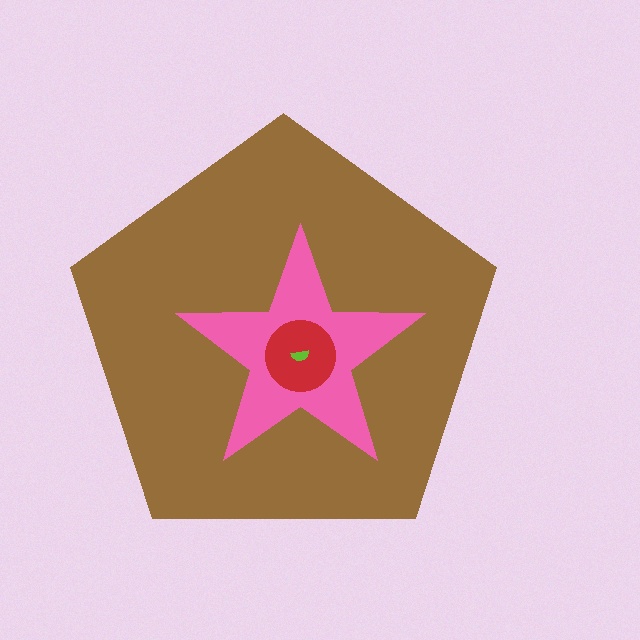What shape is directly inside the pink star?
The red circle.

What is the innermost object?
The lime semicircle.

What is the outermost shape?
The brown pentagon.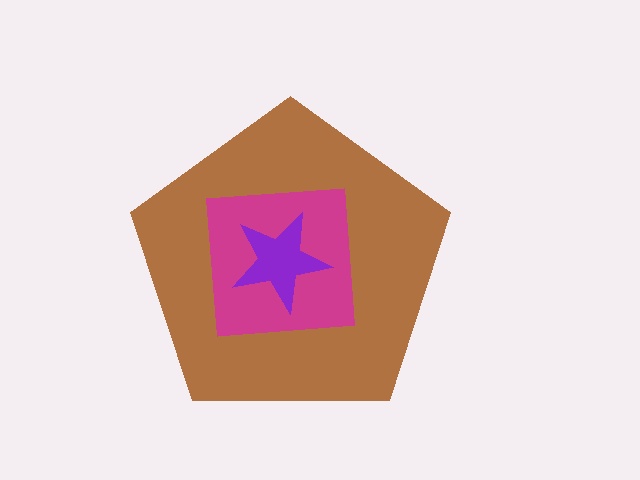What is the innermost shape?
The purple star.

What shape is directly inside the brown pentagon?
The magenta square.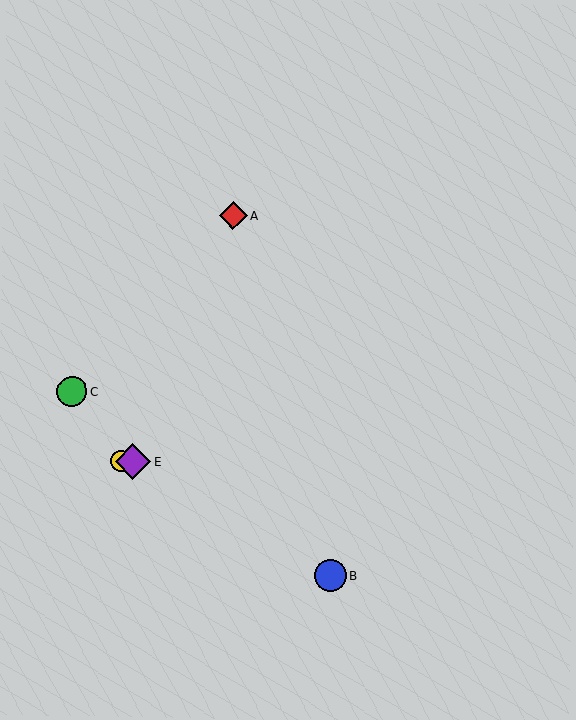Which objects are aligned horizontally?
Objects D, E are aligned horizontally.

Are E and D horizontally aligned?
Yes, both are at y≈461.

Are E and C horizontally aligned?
No, E is at y≈461 and C is at y≈392.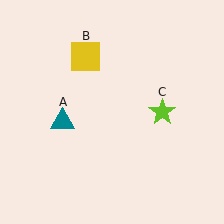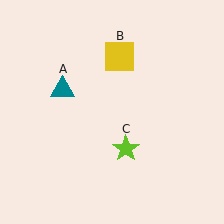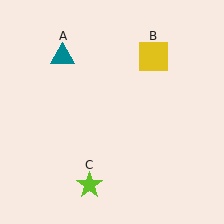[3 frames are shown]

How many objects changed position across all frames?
3 objects changed position: teal triangle (object A), yellow square (object B), lime star (object C).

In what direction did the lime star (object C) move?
The lime star (object C) moved down and to the left.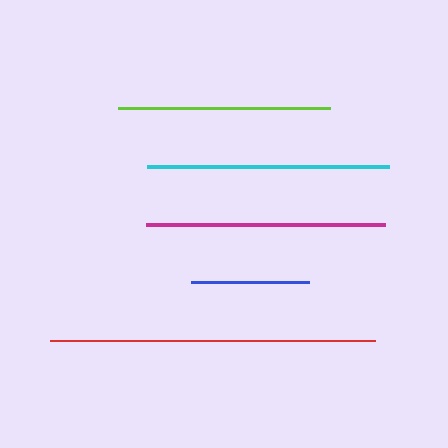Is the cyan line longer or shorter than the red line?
The red line is longer than the cyan line.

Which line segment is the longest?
The red line is the longest at approximately 326 pixels.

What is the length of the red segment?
The red segment is approximately 326 pixels long.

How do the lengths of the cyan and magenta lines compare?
The cyan and magenta lines are approximately the same length.